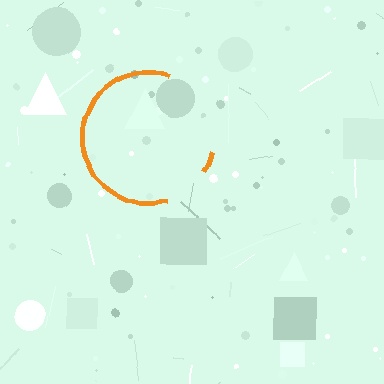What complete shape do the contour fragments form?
The contour fragments form a circle.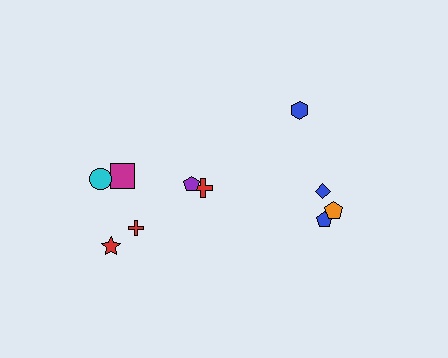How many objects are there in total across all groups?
There are 10 objects.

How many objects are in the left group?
There are 6 objects.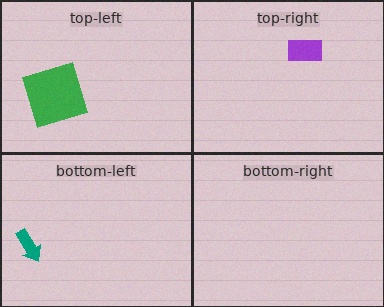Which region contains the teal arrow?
The bottom-left region.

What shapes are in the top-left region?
The green square.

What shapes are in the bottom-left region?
The teal arrow.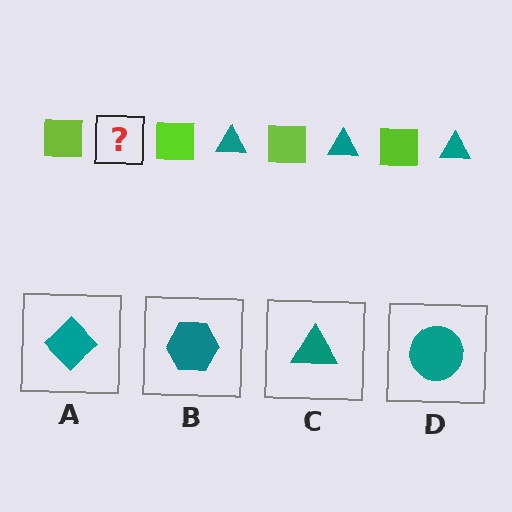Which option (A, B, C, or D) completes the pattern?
C.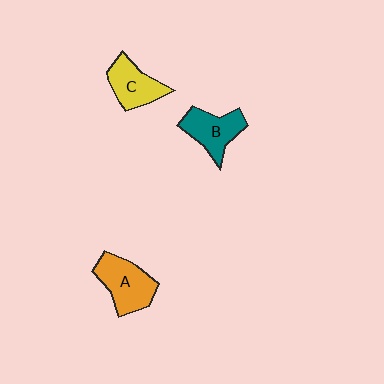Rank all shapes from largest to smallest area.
From largest to smallest: A (orange), B (teal), C (yellow).